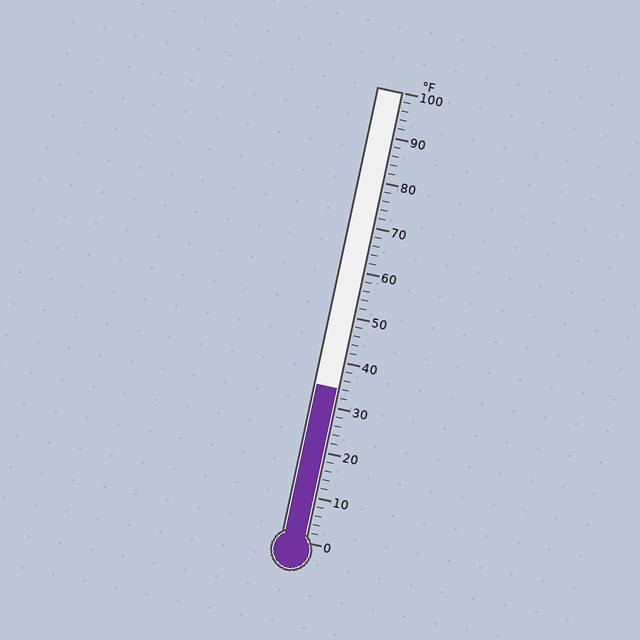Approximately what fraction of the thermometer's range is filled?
The thermometer is filled to approximately 35% of its range.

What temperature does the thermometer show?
The thermometer shows approximately 34°F.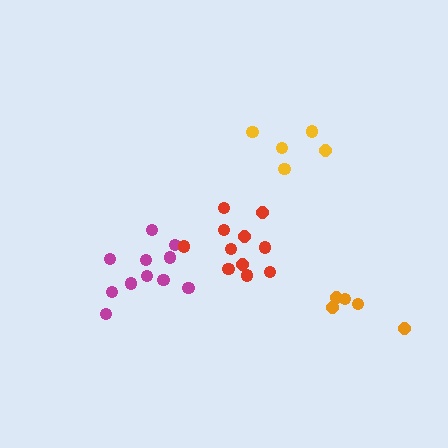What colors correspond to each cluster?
The clusters are colored: yellow, magenta, orange, red.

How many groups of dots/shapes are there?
There are 4 groups.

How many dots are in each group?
Group 1: 5 dots, Group 2: 11 dots, Group 3: 5 dots, Group 4: 11 dots (32 total).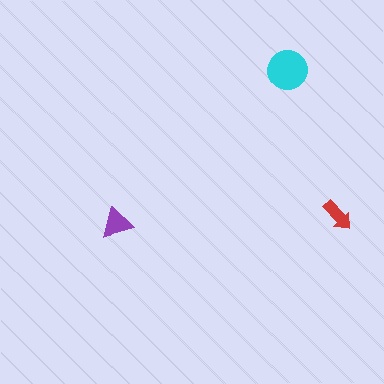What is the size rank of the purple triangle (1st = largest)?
2nd.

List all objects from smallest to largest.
The red arrow, the purple triangle, the cyan circle.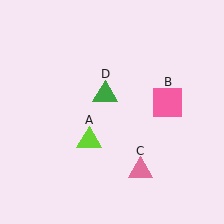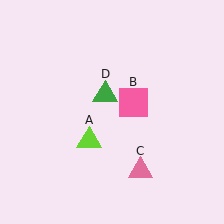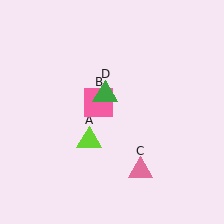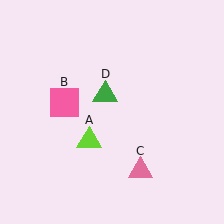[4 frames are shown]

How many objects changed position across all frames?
1 object changed position: pink square (object B).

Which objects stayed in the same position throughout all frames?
Lime triangle (object A) and pink triangle (object C) and green triangle (object D) remained stationary.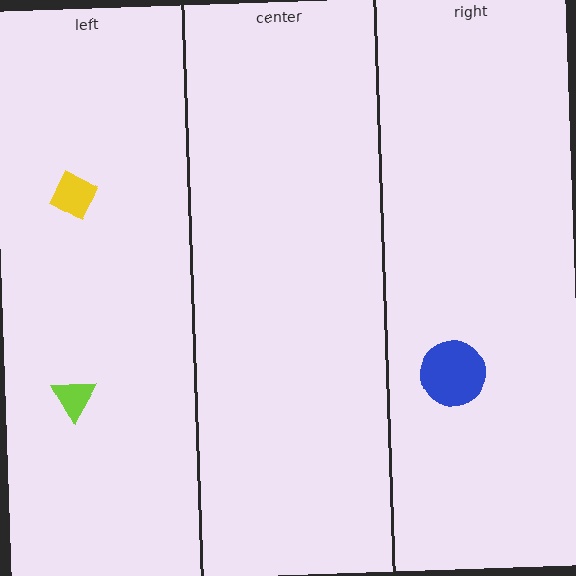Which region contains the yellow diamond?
The left region.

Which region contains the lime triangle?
The left region.